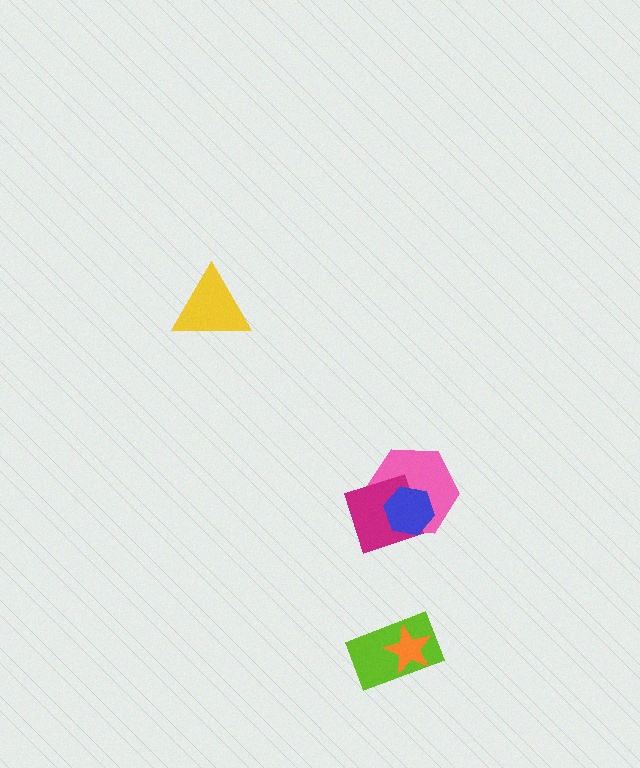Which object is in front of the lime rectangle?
The orange star is in front of the lime rectangle.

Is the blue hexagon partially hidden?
No, no other shape covers it.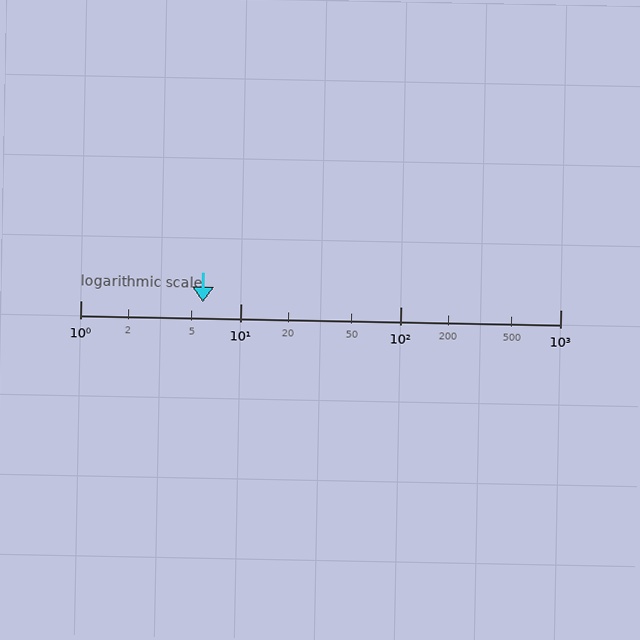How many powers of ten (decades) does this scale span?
The scale spans 3 decades, from 1 to 1000.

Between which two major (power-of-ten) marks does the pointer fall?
The pointer is between 1 and 10.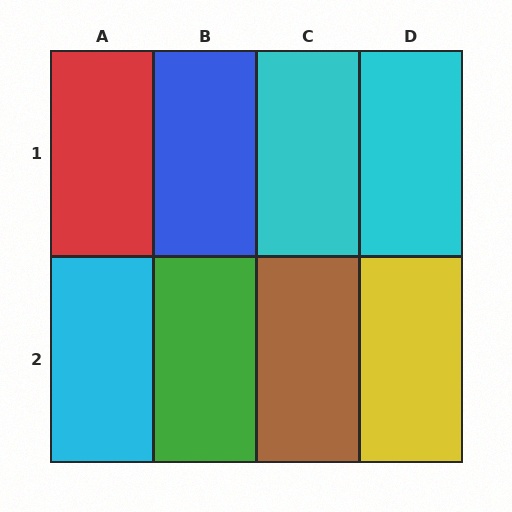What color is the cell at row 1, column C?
Cyan.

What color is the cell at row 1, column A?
Red.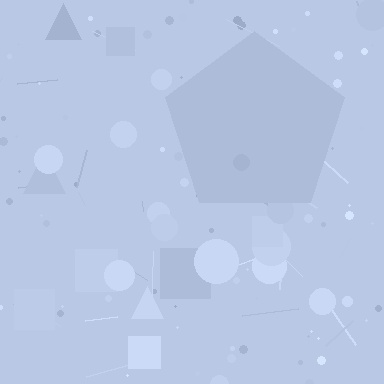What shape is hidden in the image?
A pentagon is hidden in the image.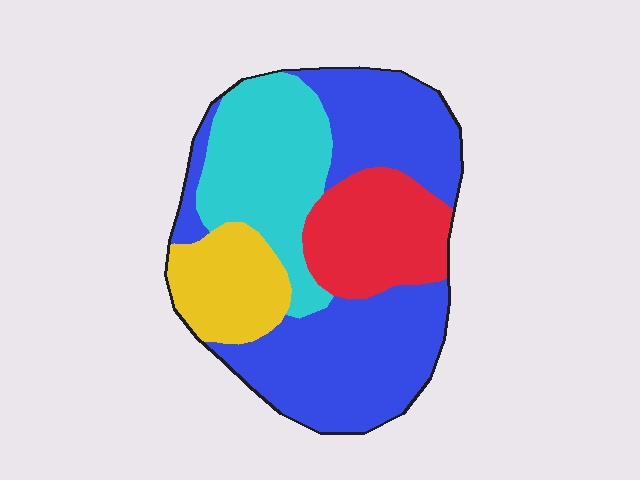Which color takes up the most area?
Blue, at roughly 45%.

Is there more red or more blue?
Blue.